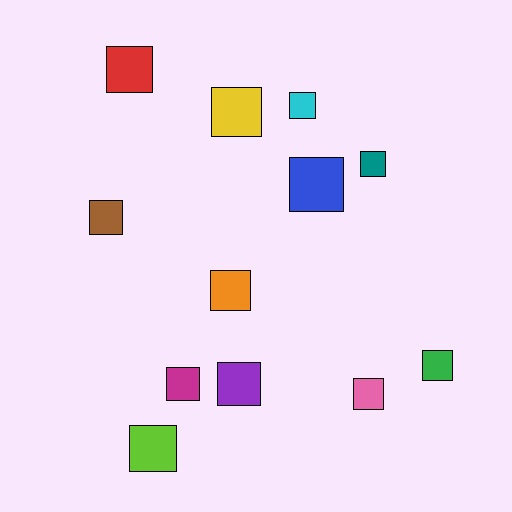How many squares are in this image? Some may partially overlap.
There are 12 squares.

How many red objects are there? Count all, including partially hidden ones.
There is 1 red object.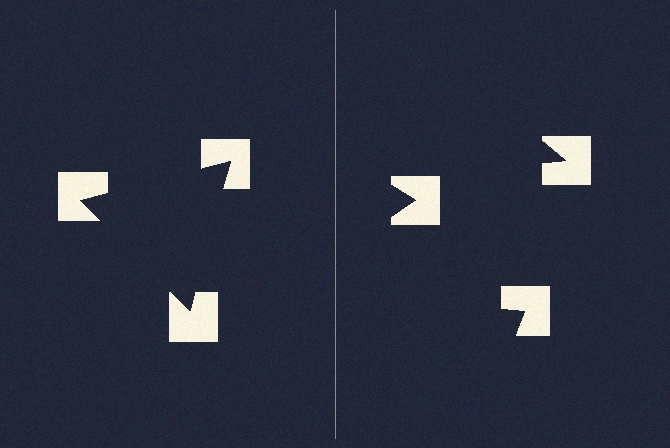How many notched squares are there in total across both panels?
6 — 3 on each side.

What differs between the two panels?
The notched squares are positioned identically on both sides; only the wedge orientations differ. On the left they align to a triangle; on the right they are misaligned.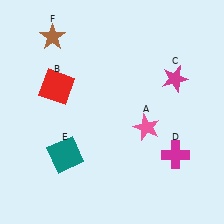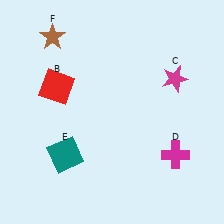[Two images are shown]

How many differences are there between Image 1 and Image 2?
There is 1 difference between the two images.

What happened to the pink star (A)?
The pink star (A) was removed in Image 2. It was in the bottom-right area of Image 1.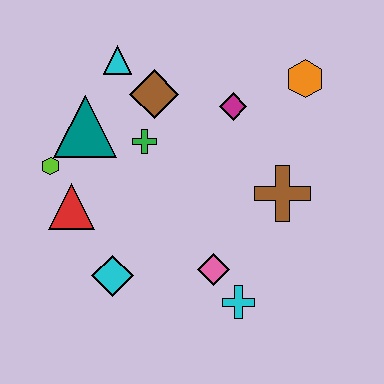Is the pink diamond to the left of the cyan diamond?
No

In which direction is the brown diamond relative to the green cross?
The brown diamond is above the green cross.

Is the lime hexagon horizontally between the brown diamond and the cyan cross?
No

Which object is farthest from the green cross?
The cyan cross is farthest from the green cross.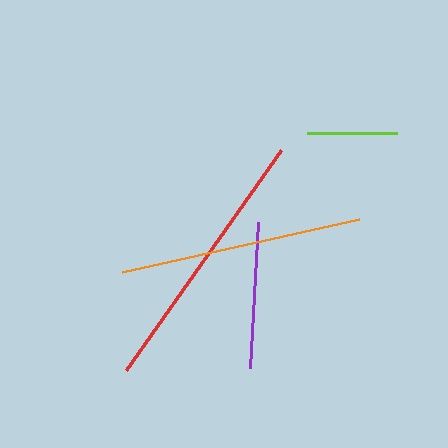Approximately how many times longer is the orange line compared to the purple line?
The orange line is approximately 1.7 times the length of the purple line.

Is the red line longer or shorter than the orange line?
The red line is longer than the orange line.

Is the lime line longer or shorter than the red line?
The red line is longer than the lime line.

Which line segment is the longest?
The red line is the longest at approximately 269 pixels.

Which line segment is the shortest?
The lime line is the shortest at approximately 90 pixels.